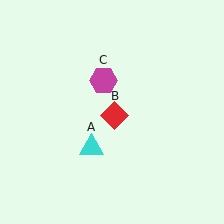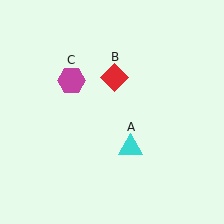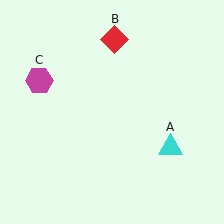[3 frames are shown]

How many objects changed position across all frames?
3 objects changed position: cyan triangle (object A), red diamond (object B), magenta hexagon (object C).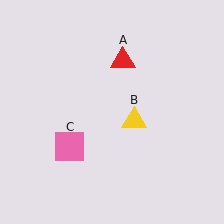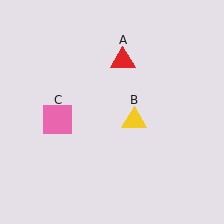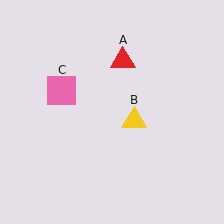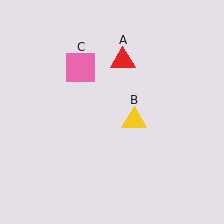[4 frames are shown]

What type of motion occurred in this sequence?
The pink square (object C) rotated clockwise around the center of the scene.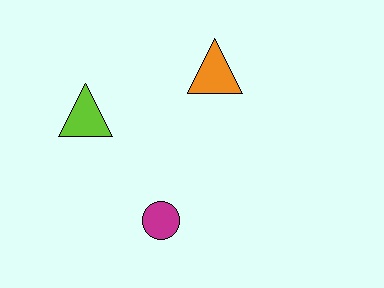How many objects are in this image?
There are 3 objects.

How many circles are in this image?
There is 1 circle.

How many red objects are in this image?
There are no red objects.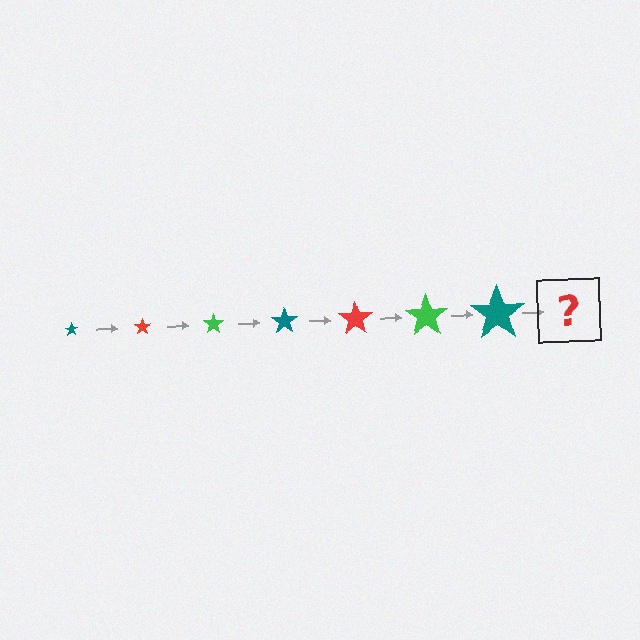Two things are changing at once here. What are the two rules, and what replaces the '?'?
The two rules are that the star grows larger each step and the color cycles through teal, red, and green. The '?' should be a red star, larger than the previous one.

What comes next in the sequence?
The next element should be a red star, larger than the previous one.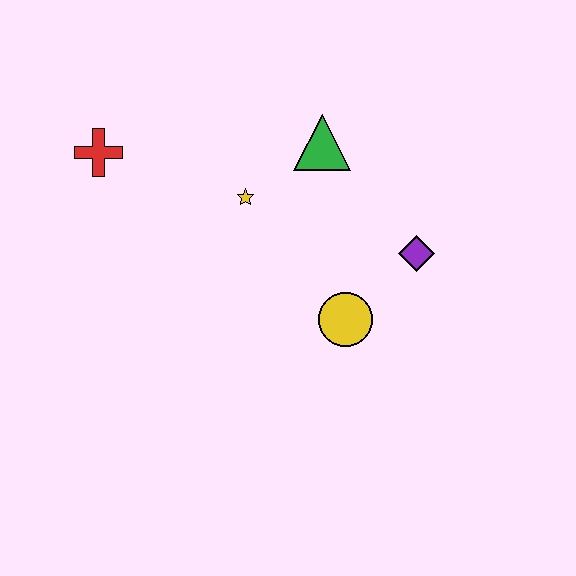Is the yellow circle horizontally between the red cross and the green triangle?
No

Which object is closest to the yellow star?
The green triangle is closest to the yellow star.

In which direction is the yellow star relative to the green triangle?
The yellow star is to the left of the green triangle.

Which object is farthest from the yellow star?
The purple diamond is farthest from the yellow star.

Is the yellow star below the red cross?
Yes